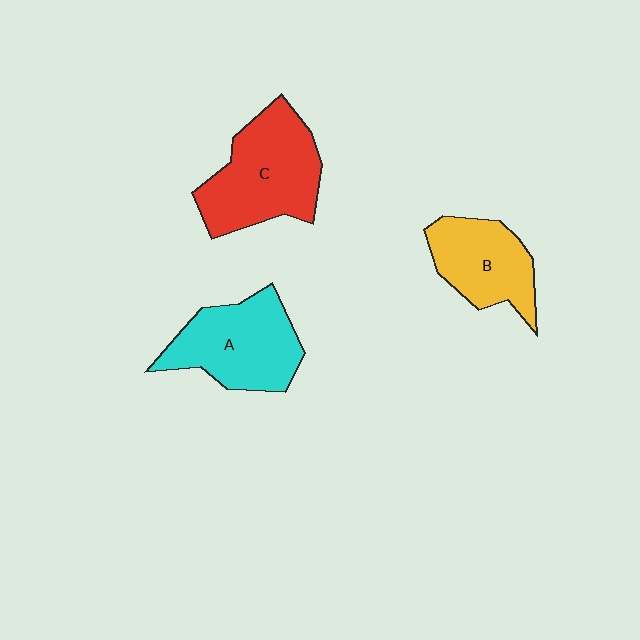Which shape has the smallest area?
Shape B (yellow).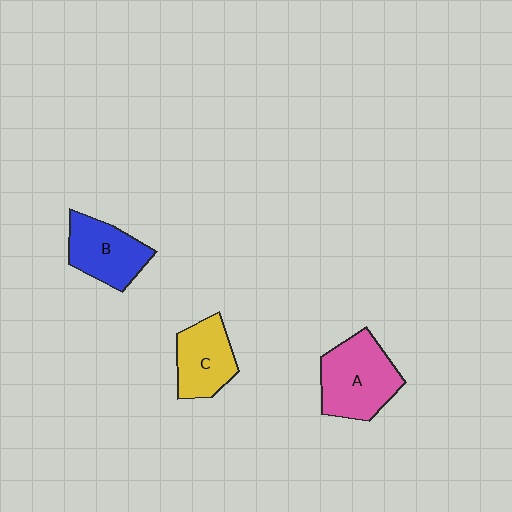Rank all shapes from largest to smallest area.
From largest to smallest: A (pink), B (blue), C (yellow).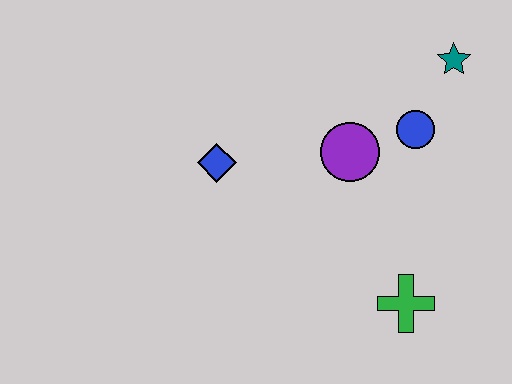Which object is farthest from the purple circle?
The green cross is farthest from the purple circle.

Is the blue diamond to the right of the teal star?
No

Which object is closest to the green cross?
The purple circle is closest to the green cross.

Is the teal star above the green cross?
Yes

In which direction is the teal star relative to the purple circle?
The teal star is to the right of the purple circle.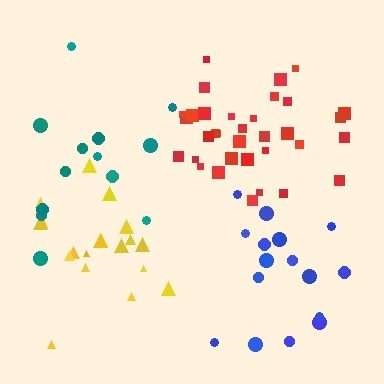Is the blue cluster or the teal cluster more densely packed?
Blue.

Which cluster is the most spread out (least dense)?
Teal.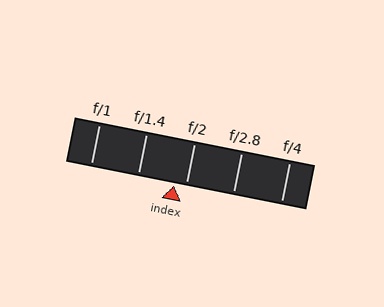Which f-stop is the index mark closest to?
The index mark is closest to f/2.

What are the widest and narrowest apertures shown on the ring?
The widest aperture shown is f/1 and the narrowest is f/4.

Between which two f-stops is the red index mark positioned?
The index mark is between f/1.4 and f/2.